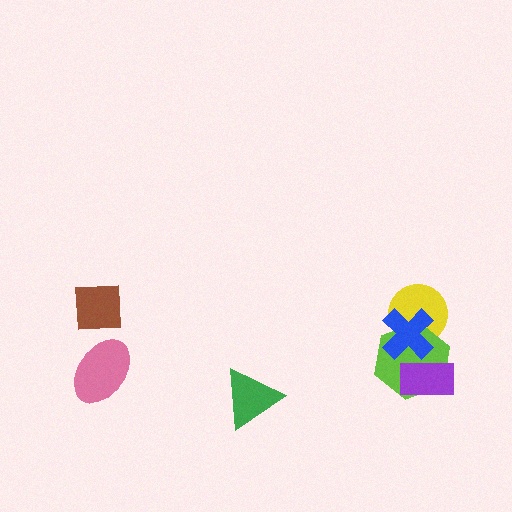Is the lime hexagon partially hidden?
Yes, it is partially covered by another shape.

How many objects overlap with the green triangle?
0 objects overlap with the green triangle.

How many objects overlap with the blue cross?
2 objects overlap with the blue cross.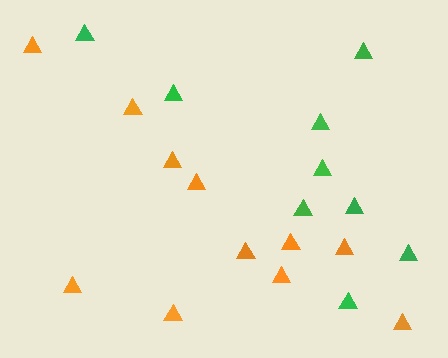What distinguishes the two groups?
There are 2 groups: one group of green triangles (9) and one group of orange triangles (11).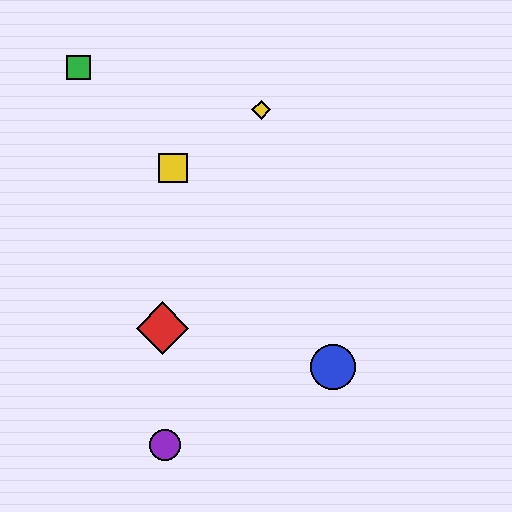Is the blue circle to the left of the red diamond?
No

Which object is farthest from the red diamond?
The green square is farthest from the red diamond.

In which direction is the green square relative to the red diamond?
The green square is above the red diamond.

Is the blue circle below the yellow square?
Yes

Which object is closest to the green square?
The yellow square is closest to the green square.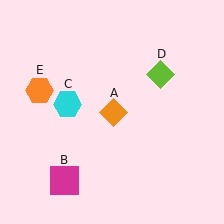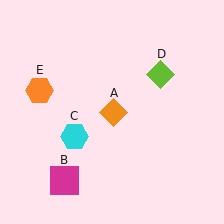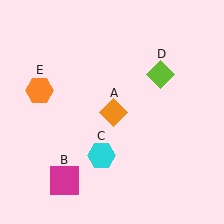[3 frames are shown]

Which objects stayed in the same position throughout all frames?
Orange diamond (object A) and magenta square (object B) and lime diamond (object D) and orange hexagon (object E) remained stationary.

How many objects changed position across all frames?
1 object changed position: cyan hexagon (object C).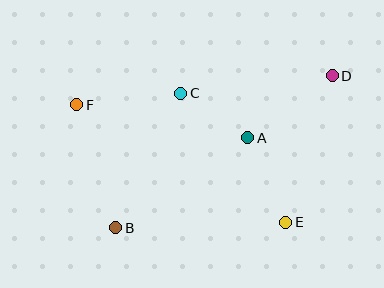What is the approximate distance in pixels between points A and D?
The distance between A and D is approximately 105 pixels.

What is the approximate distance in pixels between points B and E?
The distance between B and E is approximately 170 pixels.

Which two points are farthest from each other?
Points B and D are farthest from each other.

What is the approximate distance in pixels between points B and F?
The distance between B and F is approximately 129 pixels.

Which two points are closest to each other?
Points A and C are closest to each other.